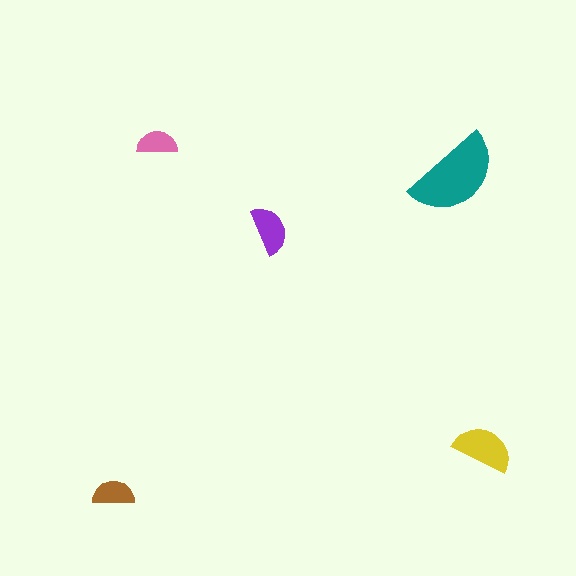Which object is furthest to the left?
The brown semicircle is leftmost.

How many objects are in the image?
There are 5 objects in the image.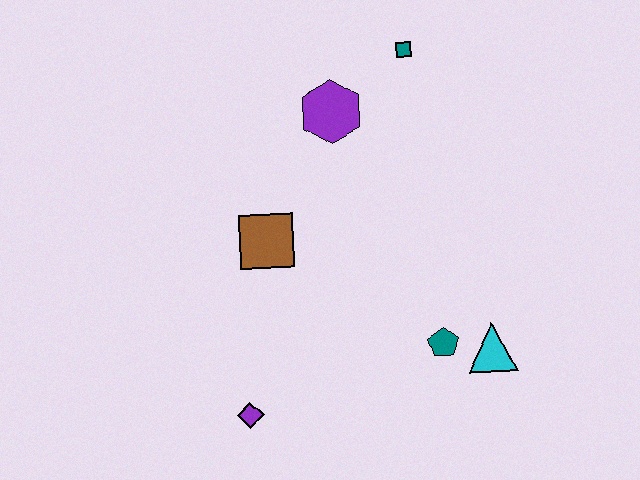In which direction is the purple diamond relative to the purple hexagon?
The purple diamond is below the purple hexagon.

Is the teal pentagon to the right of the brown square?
Yes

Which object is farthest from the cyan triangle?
The teal square is farthest from the cyan triangle.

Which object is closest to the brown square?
The purple hexagon is closest to the brown square.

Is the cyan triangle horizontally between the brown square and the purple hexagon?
No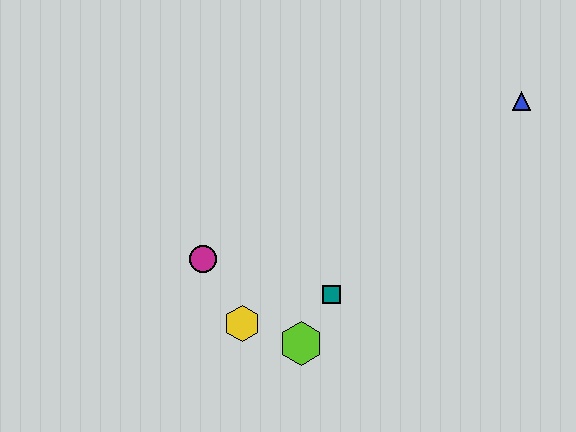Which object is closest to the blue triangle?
The teal square is closest to the blue triangle.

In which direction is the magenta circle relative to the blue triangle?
The magenta circle is to the left of the blue triangle.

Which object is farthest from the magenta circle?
The blue triangle is farthest from the magenta circle.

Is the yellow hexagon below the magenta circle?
Yes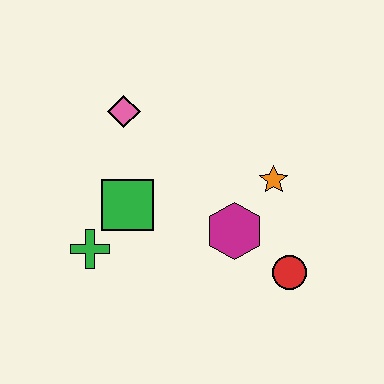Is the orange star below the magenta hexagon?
No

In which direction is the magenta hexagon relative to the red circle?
The magenta hexagon is to the left of the red circle.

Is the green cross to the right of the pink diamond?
No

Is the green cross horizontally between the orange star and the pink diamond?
No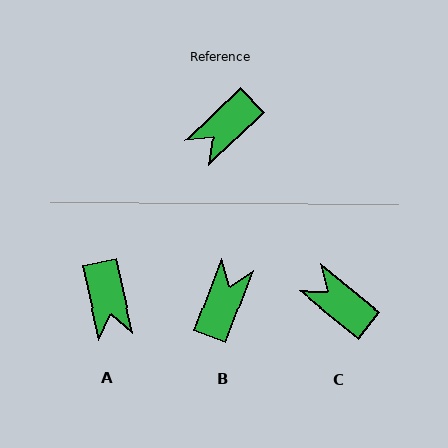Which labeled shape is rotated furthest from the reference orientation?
B, about 154 degrees away.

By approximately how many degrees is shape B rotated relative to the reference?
Approximately 154 degrees clockwise.